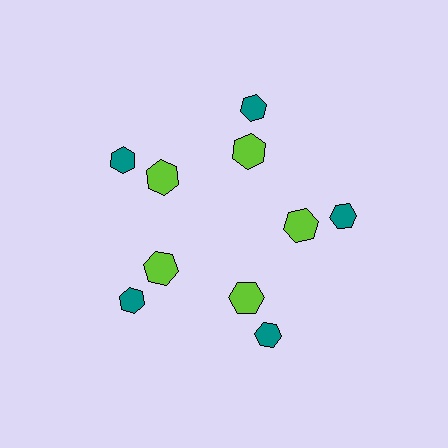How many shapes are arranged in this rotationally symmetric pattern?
There are 10 shapes, arranged in 5 groups of 2.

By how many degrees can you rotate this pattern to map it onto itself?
The pattern maps onto itself every 72 degrees of rotation.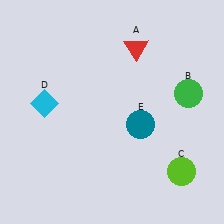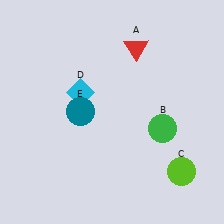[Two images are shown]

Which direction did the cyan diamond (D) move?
The cyan diamond (D) moved right.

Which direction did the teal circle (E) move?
The teal circle (E) moved left.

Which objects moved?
The objects that moved are: the green circle (B), the cyan diamond (D), the teal circle (E).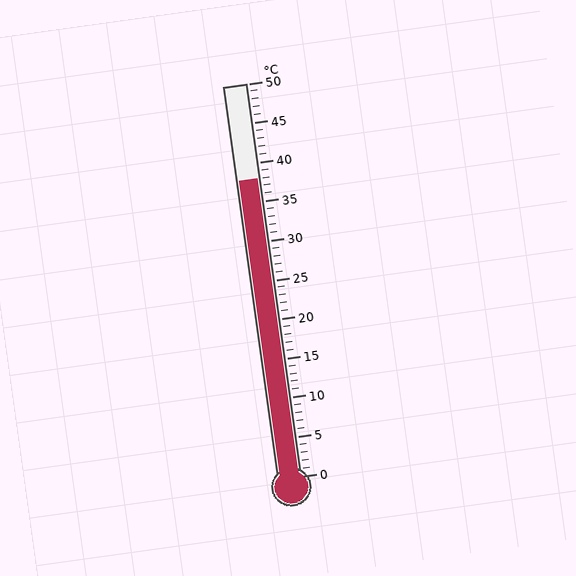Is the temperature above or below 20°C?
The temperature is above 20°C.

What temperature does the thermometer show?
The thermometer shows approximately 38°C.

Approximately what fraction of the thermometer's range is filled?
The thermometer is filled to approximately 75% of its range.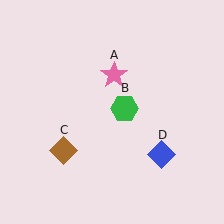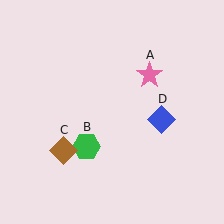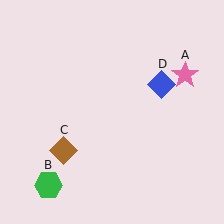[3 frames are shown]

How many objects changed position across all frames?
3 objects changed position: pink star (object A), green hexagon (object B), blue diamond (object D).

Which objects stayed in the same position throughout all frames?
Brown diamond (object C) remained stationary.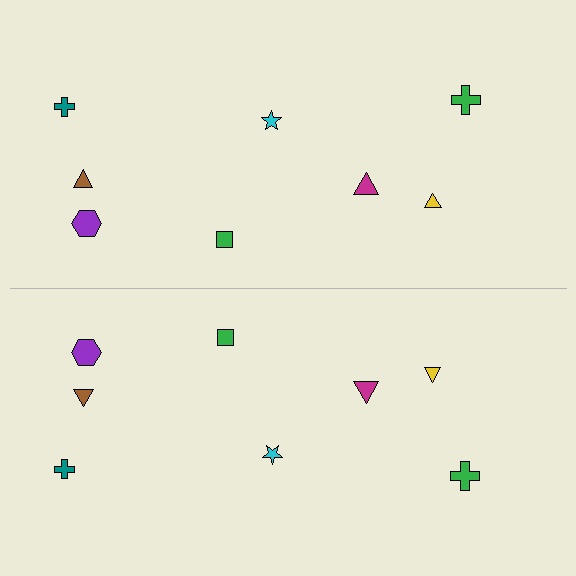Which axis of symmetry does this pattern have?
The pattern has a horizontal axis of symmetry running through the center of the image.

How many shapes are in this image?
There are 16 shapes in this image.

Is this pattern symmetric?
Yes, this pattern has bilateral (reflection) symmetry.